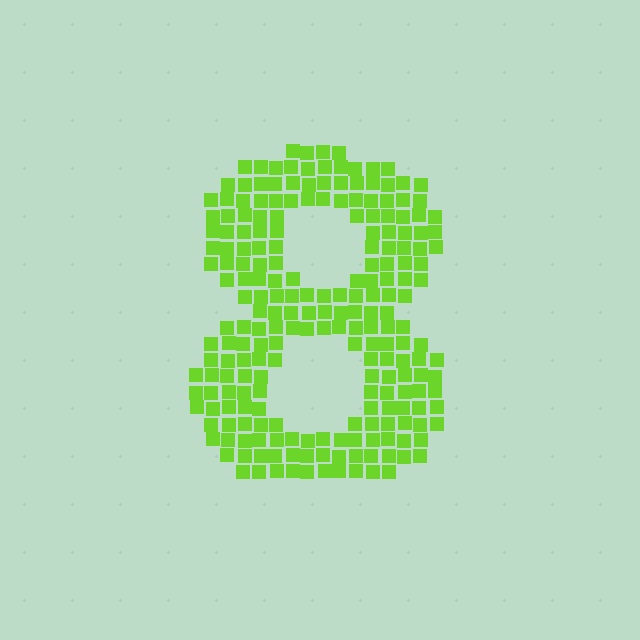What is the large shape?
The large shape is the digit 8.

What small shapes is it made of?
It is made of small squares.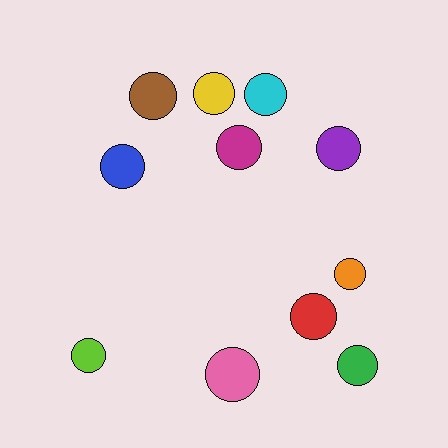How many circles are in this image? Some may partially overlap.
There are 11 circles.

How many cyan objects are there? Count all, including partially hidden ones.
There is 1 cyan object.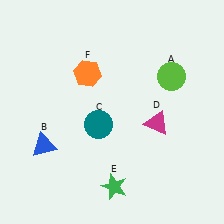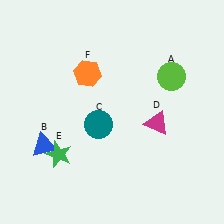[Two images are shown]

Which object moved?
The green star (E) moved left.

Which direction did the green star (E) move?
The green star (E) moved left.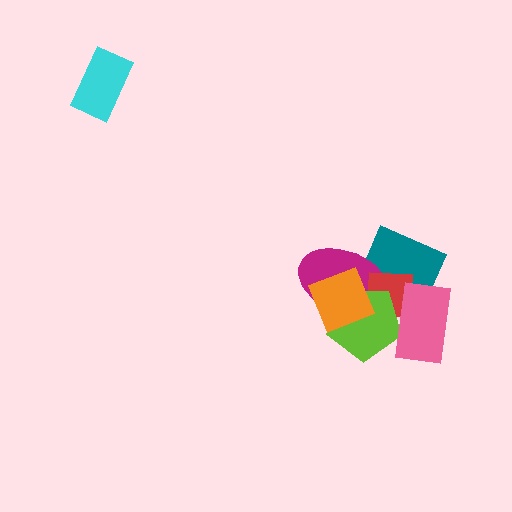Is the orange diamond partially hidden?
No, no other shape covers it.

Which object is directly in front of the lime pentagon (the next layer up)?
The pink rectangle is directly in front of the lime pentagon.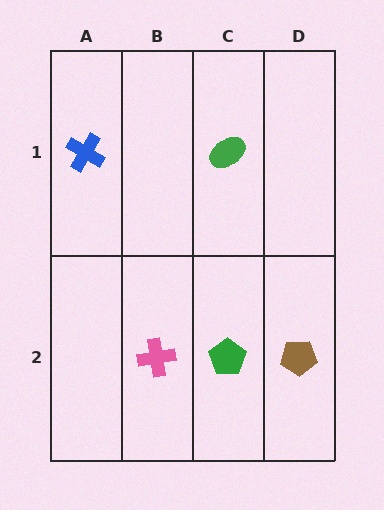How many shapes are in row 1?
2 shapes.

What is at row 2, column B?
A pink cross.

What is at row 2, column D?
A brown pentagon.